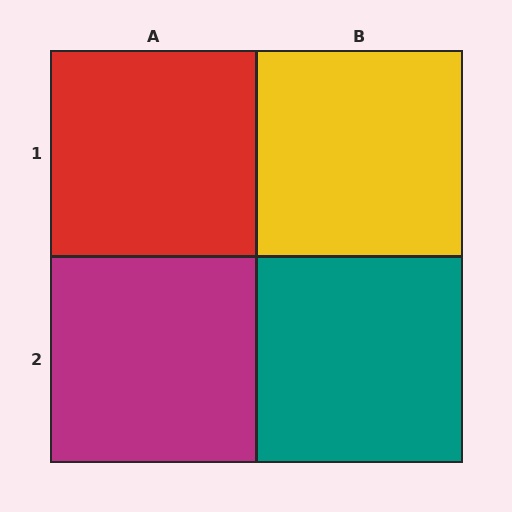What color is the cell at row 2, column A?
Magenta.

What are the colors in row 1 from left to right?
Red, yellow.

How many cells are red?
1 cell is red.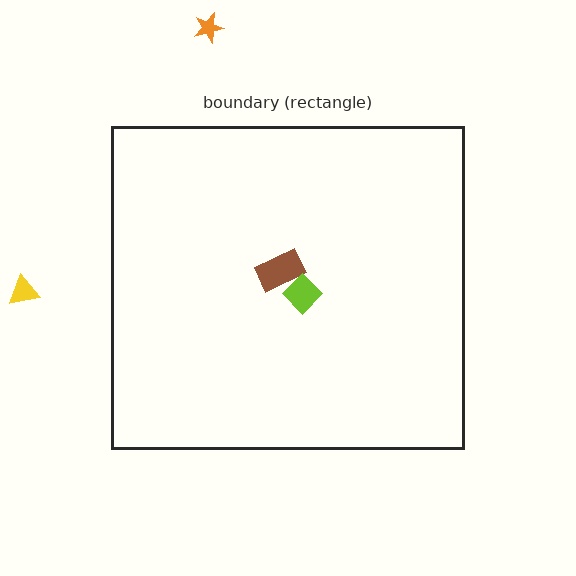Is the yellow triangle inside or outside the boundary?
Outside.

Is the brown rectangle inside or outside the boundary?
Inside.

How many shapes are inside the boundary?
2 inside, 2 outside.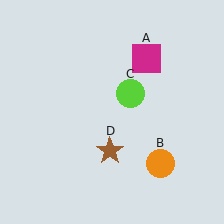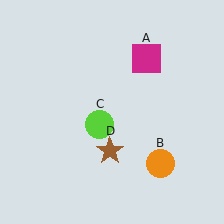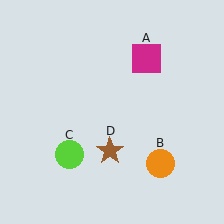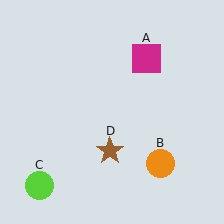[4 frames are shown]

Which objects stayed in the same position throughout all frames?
Magenta square (object A) and orange circle (object B) and brown star (object D) remained stationary.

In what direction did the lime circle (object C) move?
The lime circle (object C) moved down and to the left.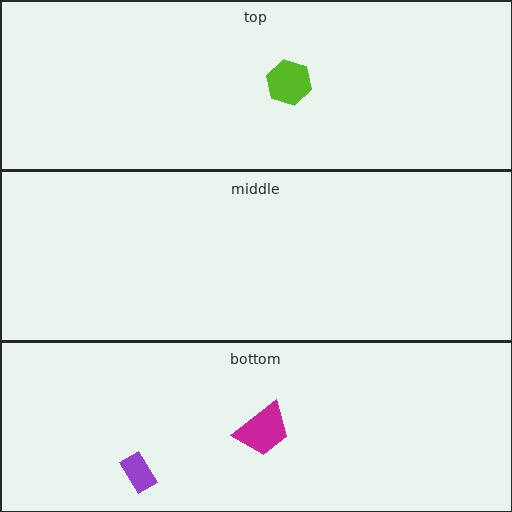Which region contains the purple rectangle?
The bottom region.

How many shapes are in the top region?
1.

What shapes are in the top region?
The lime hexagon.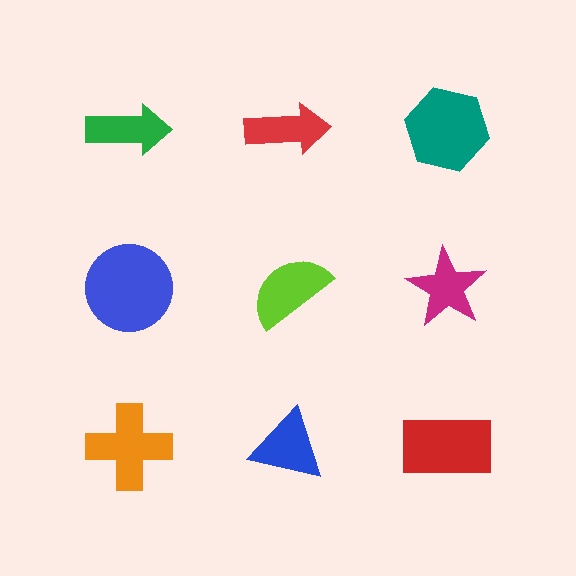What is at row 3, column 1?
An orange cross.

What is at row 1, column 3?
A teal hexagon.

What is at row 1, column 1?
A green arrow.